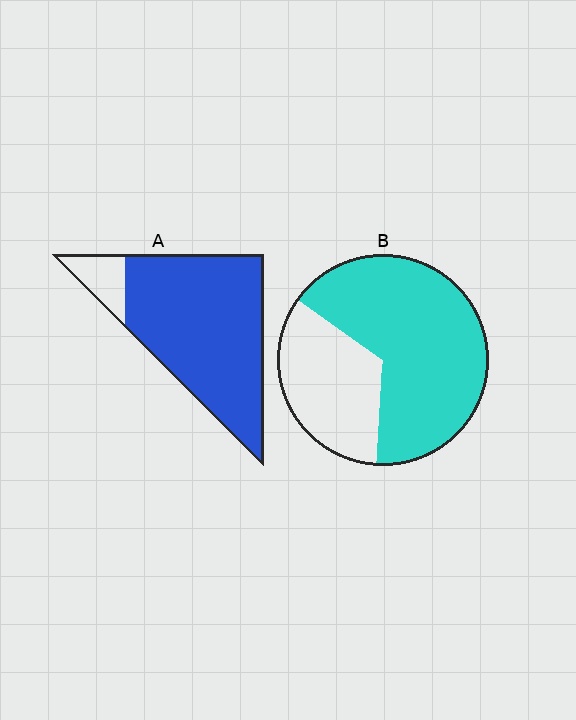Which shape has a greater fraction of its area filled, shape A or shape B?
Shape A.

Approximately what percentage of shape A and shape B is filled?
A is approximately 90% and B is approximately 65%.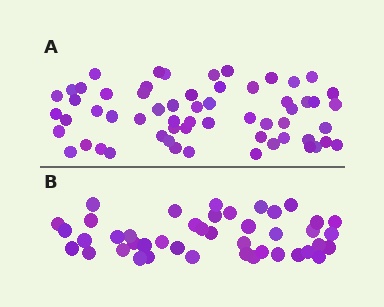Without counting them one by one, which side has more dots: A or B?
Region A (the top region) has more dots.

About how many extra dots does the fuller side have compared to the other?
Region A has approximately 15 more dots than region B.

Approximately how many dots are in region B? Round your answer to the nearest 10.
About 40 dots. (The exact count is 43, which rounds to 40.)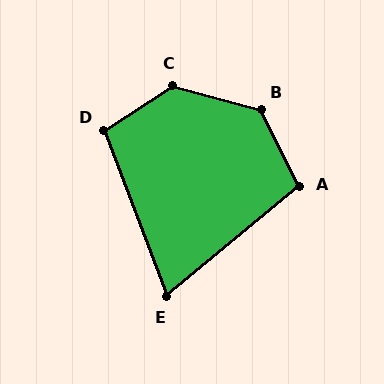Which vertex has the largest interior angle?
C, at approximately 132 degrees.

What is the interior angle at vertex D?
Approximately 102 degrees (obtuse).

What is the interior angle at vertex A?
Approximately 103 degrees (obtuse).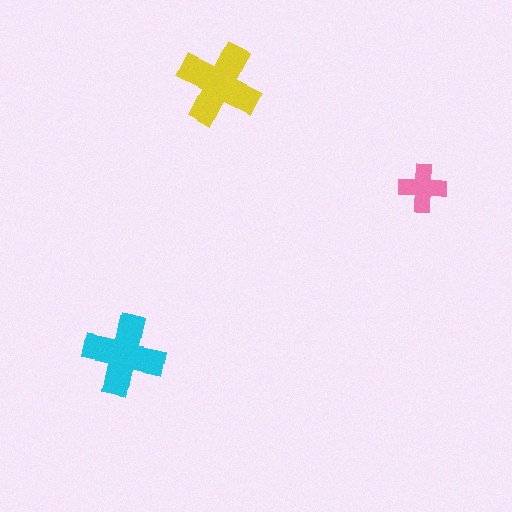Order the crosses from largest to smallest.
the yellow one, the cyan one, the pink one.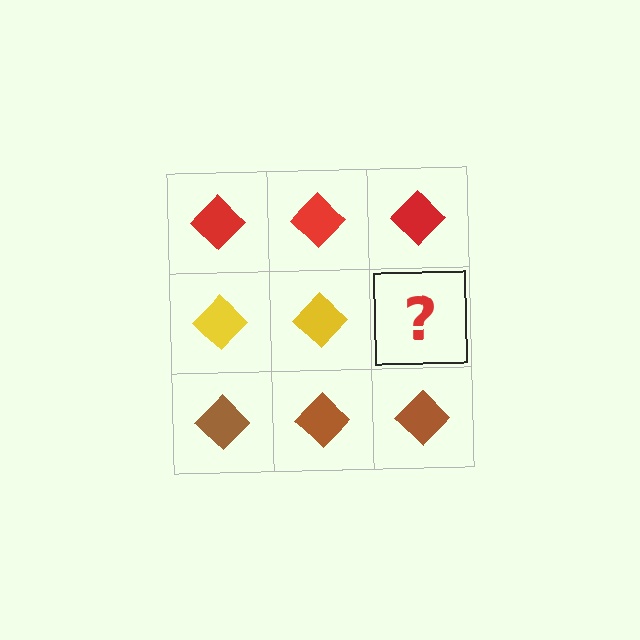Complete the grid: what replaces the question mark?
The question mark should be replaced with a yellow diamond.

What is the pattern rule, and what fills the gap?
The rule is that each row has a consistent color. The gap should be filled with a yellow diamond.